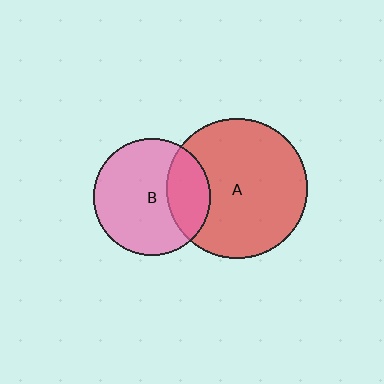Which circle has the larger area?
Circle A (red).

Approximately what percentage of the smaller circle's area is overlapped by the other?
Approximately 25%.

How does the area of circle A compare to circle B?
Approximately 1.4 times.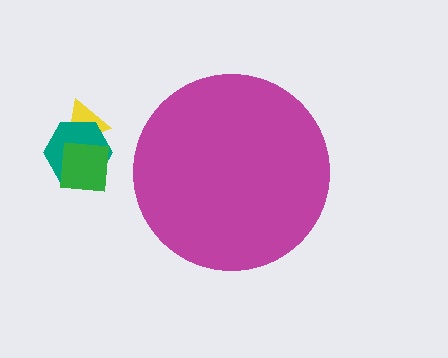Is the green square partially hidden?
No, the green square is fully visible.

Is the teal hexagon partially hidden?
No, the teal hexagon is fully visible.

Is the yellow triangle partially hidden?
No, the yellow triangle is fully visible.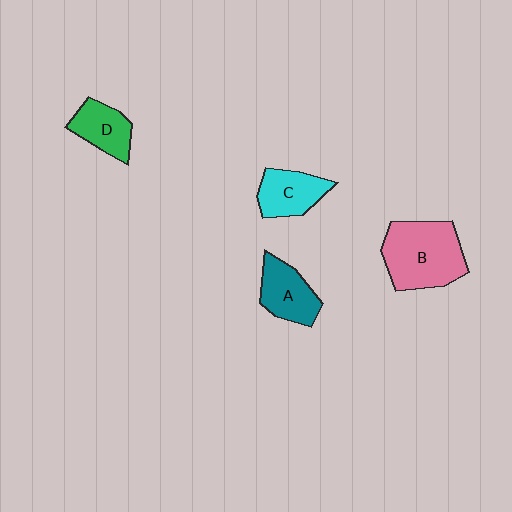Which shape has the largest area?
Shape B (pink).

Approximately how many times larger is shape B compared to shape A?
Approximately 1.7 times.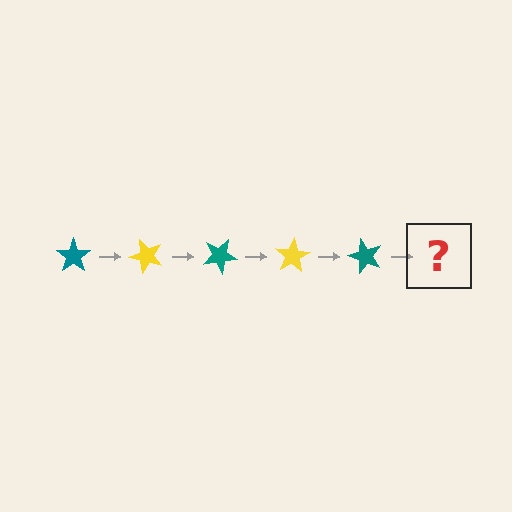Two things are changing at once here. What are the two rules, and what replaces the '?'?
The two rules are that it rotates 50 degrees each step and the color cycles through teal and yellow. The '?' should be a yellow star, rotated 250 degrees from the start.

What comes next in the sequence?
The next element should be a yellow star, rotated 250 degrees from the start.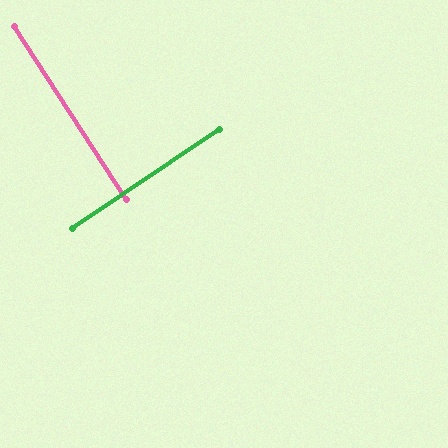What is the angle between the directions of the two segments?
Approximately 89 degrees.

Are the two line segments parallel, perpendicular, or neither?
Perpendicular — they meet at approximately 89°.